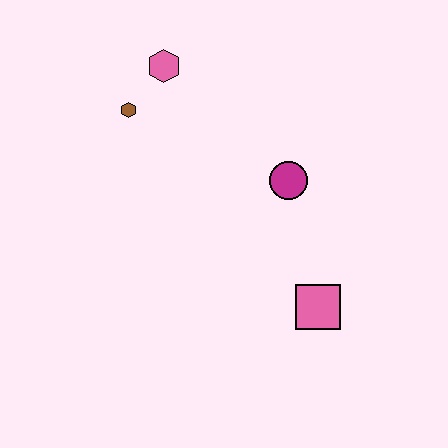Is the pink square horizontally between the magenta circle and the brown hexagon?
No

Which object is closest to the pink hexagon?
The brown hexagon is closest to the pink hexagon.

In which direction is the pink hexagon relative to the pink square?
The pink hexagon is above the pink square.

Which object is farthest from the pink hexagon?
The pink square is farthest from the pink hexagon.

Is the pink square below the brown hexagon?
Yes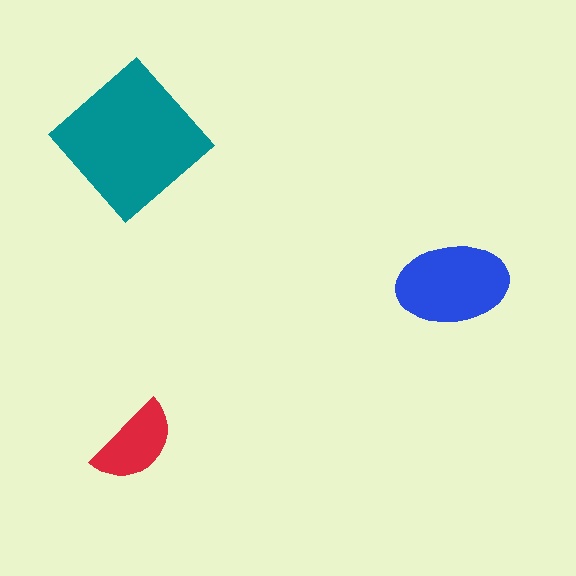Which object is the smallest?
The red semicircle.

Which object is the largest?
The teal diamond.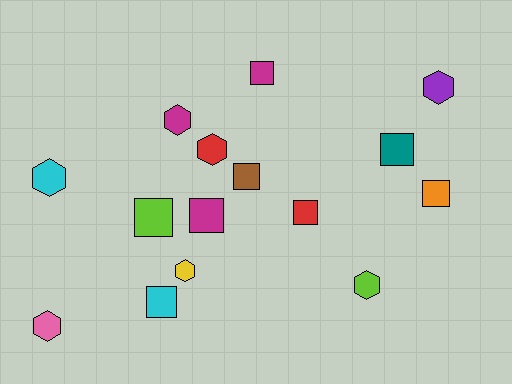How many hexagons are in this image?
There are 7 hexagons.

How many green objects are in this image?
There are no green objects.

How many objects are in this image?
There are 15 objects.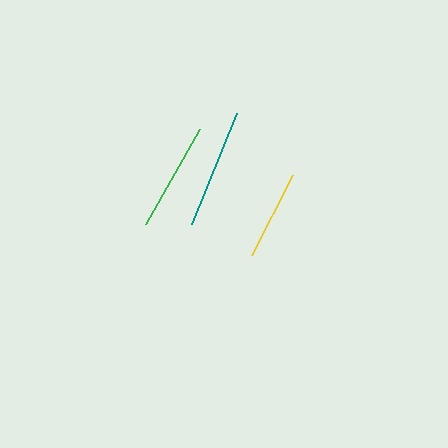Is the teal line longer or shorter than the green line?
The teal line is longer than the green line.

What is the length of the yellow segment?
The yellow segment is approximately 90 pixels long.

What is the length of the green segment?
The green segment is approximately 109 pixels long.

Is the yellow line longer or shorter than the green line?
The green line is longer than the yellow line.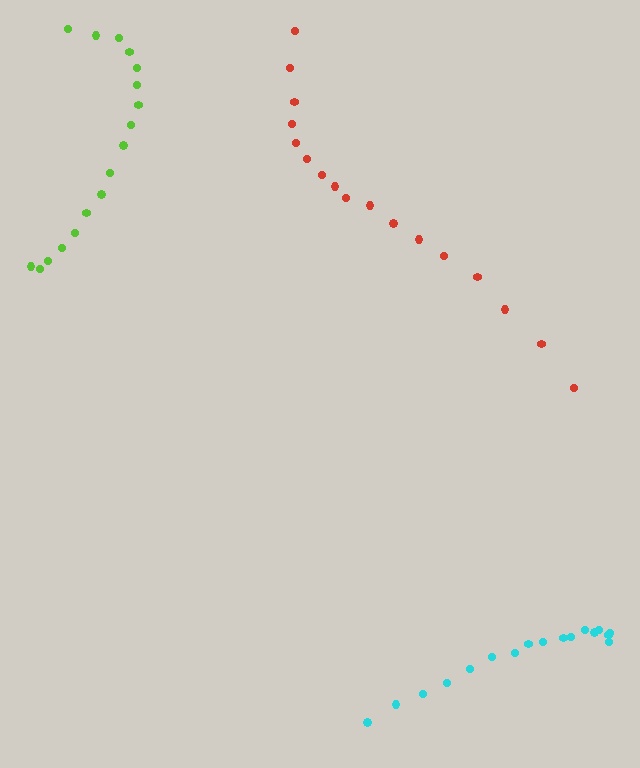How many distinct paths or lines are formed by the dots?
There are 3 distinct paths.